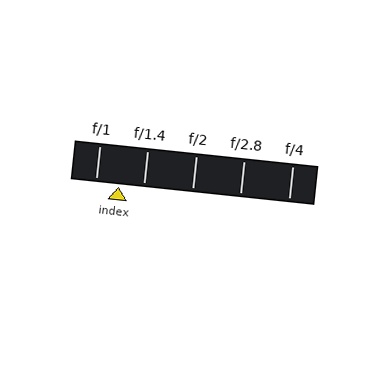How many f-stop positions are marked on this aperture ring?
There are 5 f-stop positions marked.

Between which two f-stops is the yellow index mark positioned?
The index mark is between f/1 and f/1.4.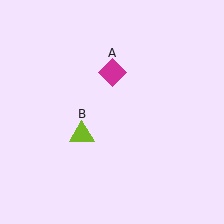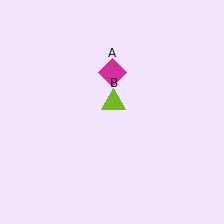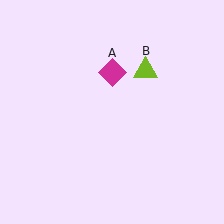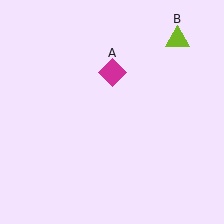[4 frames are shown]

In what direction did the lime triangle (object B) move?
The lime triangle (object B) moved up and to the right.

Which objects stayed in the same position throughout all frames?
Magenta diamond (object A) remained stationary.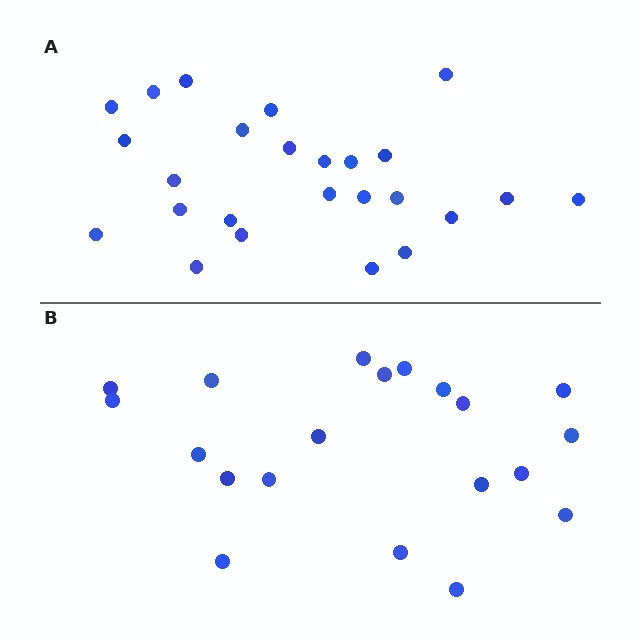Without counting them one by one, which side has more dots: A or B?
Region A (the top region) has more dots.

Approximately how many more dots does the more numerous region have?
Region A has about 5 more dots than region B.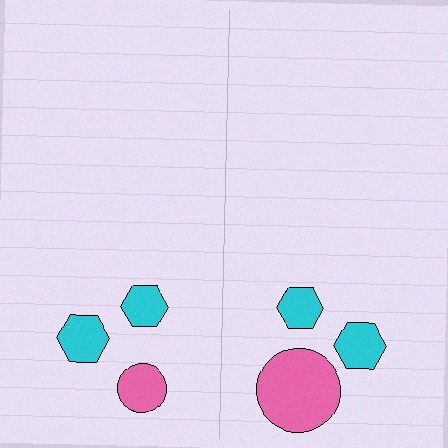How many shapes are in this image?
There are 6 shapes in this image.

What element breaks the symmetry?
The pink circle on the right side has a different size than its mirror counterpart.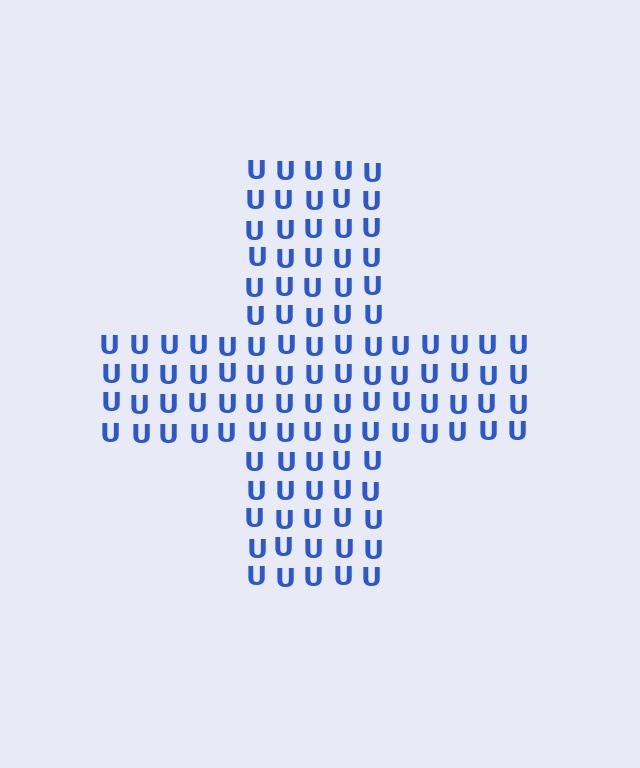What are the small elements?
The small elements are letter U's.